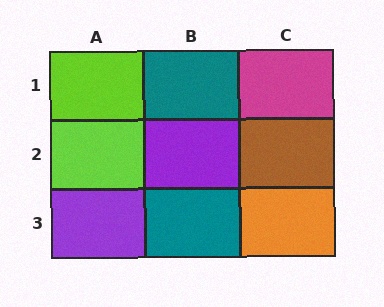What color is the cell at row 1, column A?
Lime.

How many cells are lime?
2 cells are lime.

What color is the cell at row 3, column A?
Purple.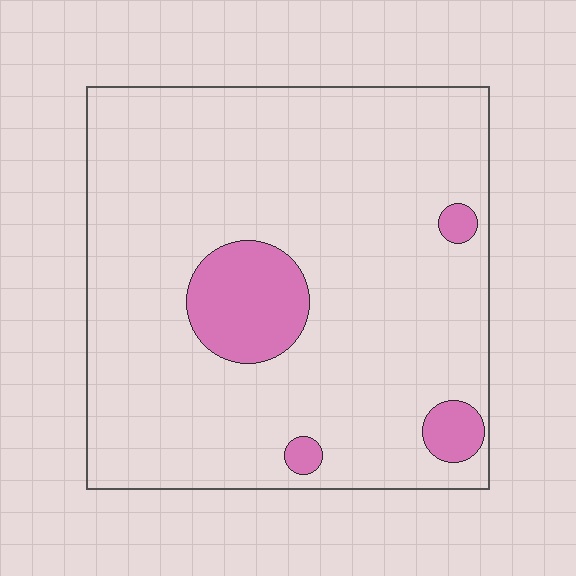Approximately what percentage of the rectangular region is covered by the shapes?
Approximately 10%.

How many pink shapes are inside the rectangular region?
4.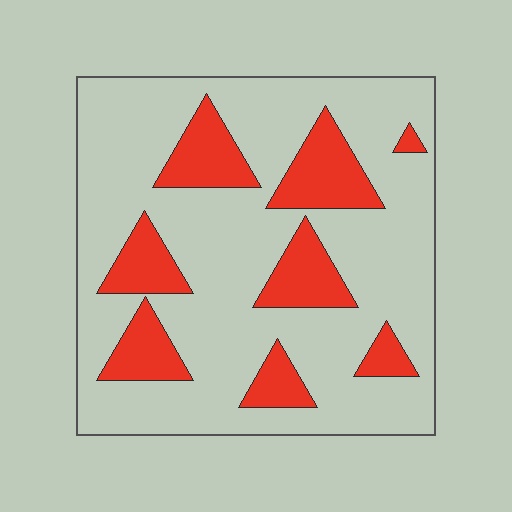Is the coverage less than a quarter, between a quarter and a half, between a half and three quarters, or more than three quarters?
Less than a quarter.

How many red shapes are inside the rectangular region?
8.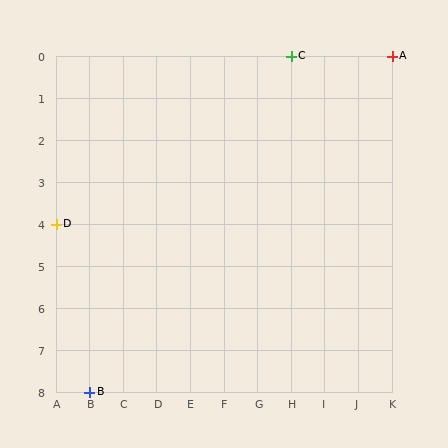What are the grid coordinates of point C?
Point C is at grid coordinates (H, 0).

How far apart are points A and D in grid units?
Points A and D are 10 columns and 4 rows apart (about 10.8 grid units diagonally).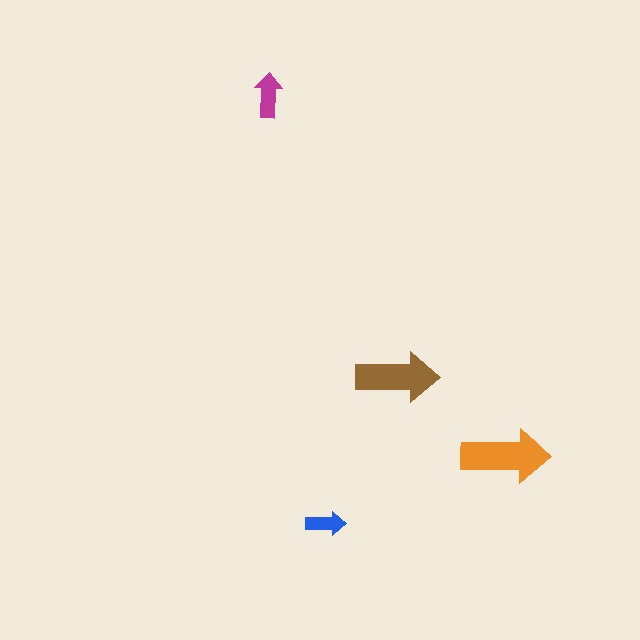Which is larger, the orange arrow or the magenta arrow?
The orange one.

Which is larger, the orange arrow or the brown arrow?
The orange one.